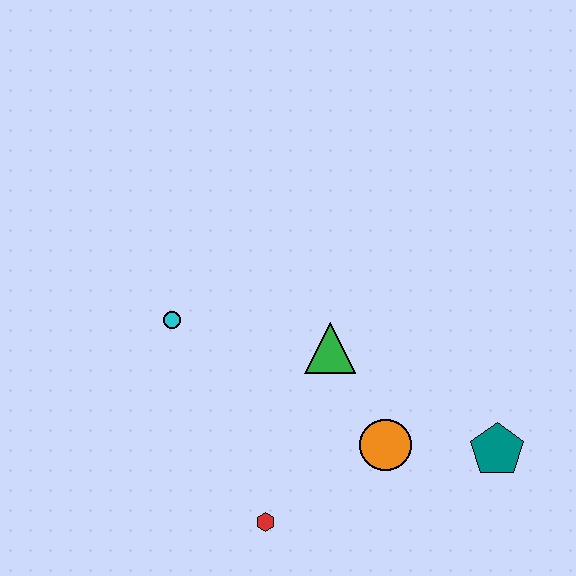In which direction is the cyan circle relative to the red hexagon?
The cyan circle is above the red hexagon.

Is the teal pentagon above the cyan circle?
No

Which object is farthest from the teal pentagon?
The cyan circle is farthest from the teal pentagon.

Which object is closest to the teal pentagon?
The orange circle is closest to the teal pentagon.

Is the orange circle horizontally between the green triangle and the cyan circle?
No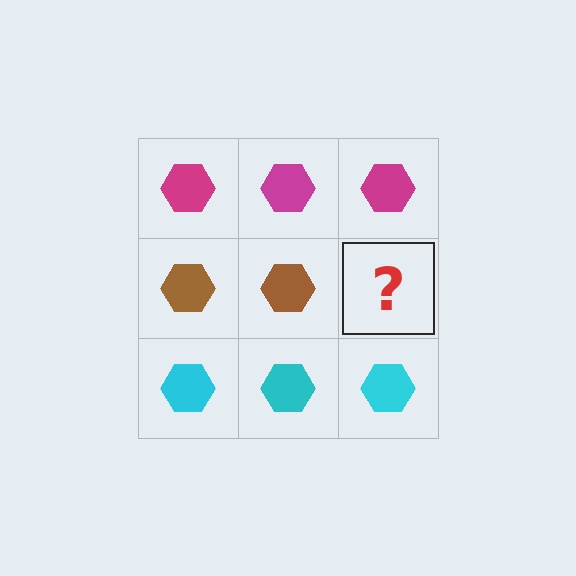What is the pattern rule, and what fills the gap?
The rule is that each row has a consistent color. The gap should be filled with a brown hexagon.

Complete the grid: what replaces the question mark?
The question mark should be replaced with a brown hexagon.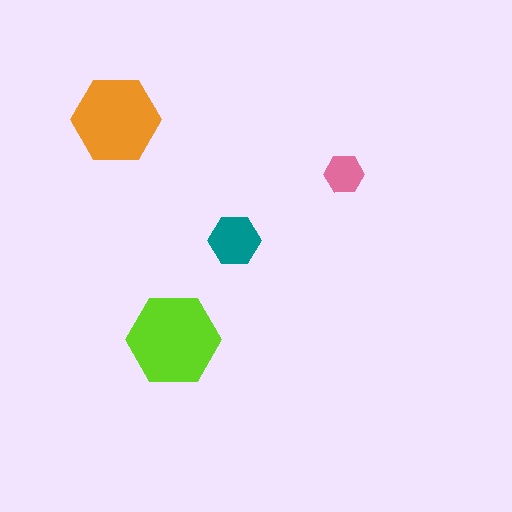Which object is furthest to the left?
The orange hexagon is leftmost.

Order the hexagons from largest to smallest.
the lime one, the orange one, the teal one, the pink one.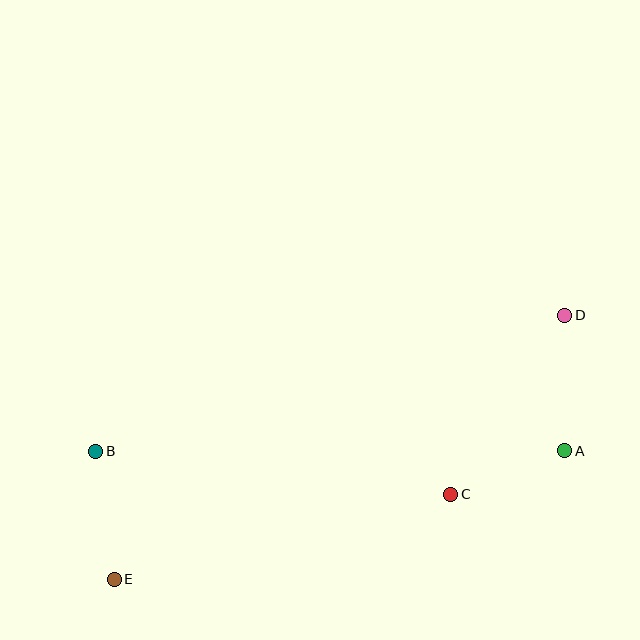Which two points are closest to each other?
Points A and C are closest to each other.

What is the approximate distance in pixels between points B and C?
The distance between B and C is approximately 357 pixels.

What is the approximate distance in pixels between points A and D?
The distance between A and D is approximately 136 pixels.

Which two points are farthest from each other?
Points D and E are farthest from each other.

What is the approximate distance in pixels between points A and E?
The distance between A and E is approximately 469 pixels.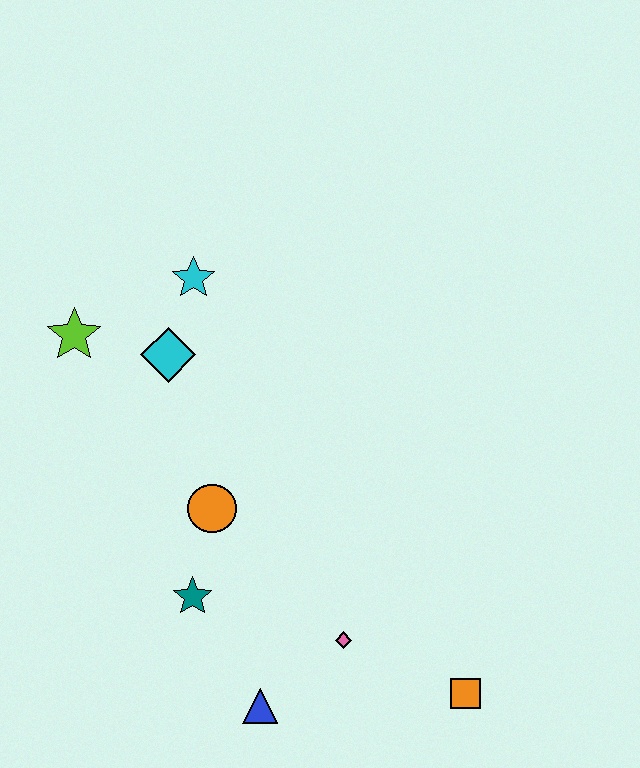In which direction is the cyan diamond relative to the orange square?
The cyan diamond is above the orange square.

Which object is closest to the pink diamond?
The blue triangle is closest to the pink diamond.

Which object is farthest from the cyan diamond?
The orange square is farthest from the cyan diamond.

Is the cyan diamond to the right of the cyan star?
No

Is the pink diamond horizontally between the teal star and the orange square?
Yes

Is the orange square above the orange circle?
No